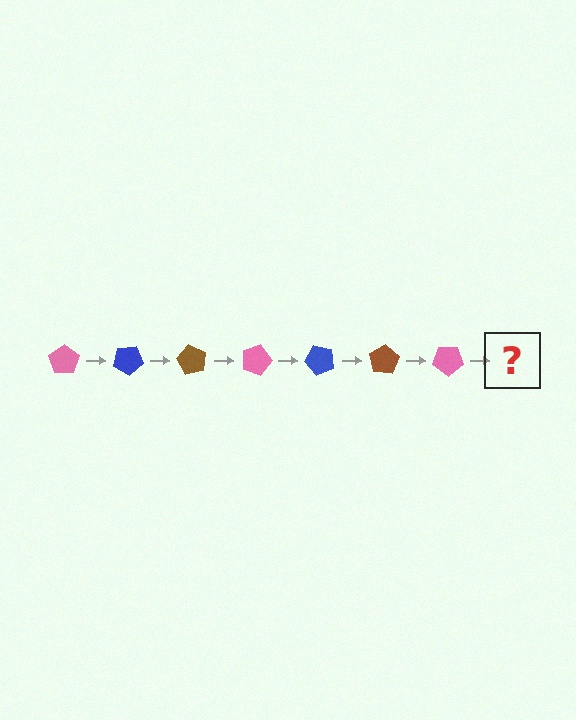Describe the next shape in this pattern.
It should be a blue pentagon, rotated 210 degrees from the start.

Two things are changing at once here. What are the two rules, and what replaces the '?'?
The two rules are that it rotates 30 degrees each step and the color cycles through pink, blue, and brown. The '?' should be a blue pentagon, rotated 210 degrees from the start.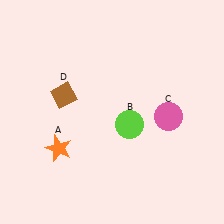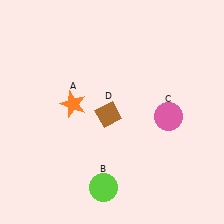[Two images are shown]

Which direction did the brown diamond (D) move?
The brown diamond (D) moved right.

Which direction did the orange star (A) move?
The orange star (A) moved up.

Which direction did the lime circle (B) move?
The lime circle (B) moved down.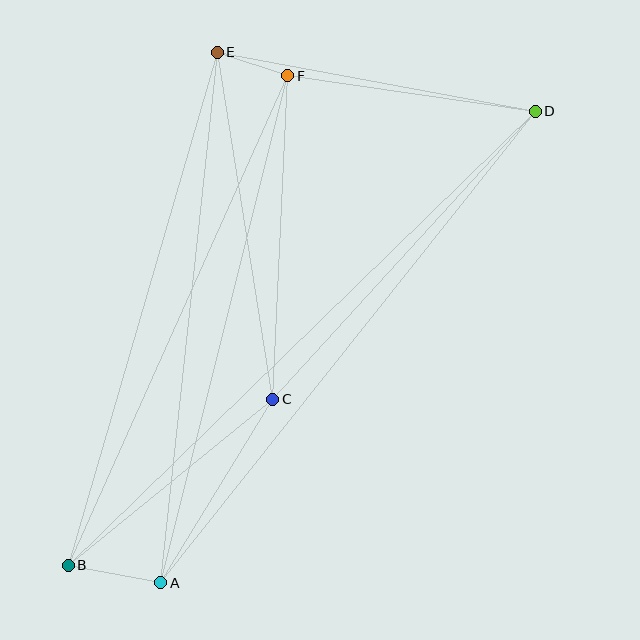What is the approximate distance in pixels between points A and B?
The distance between A and B is approximately 94 pixels.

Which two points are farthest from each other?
Points B and D are farthest from each other.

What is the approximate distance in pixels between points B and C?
The distance between B and C is approximately 264 pixels.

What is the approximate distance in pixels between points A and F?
The distance between A and F is approximately 523 pixels.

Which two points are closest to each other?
Points E and F are closest to each other.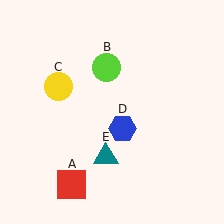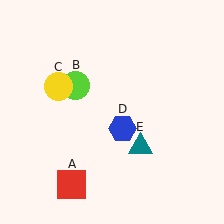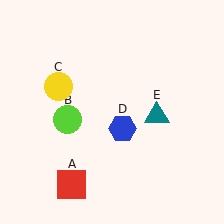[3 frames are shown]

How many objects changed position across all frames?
2 objects changed position: lime circle (object B), teal triangle (object E).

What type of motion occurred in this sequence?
The lime circle (object B), teal triangle (object E) rotated counterclockwise around the center of the scene.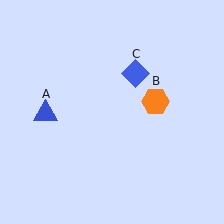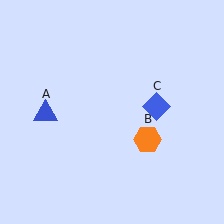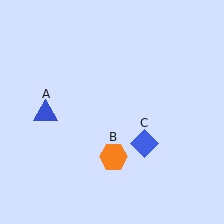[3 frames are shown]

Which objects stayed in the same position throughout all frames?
Blue triangle (object A) remained stationary.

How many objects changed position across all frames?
2 objects changed position: orange hexagon (object B), blue diamond (object C).